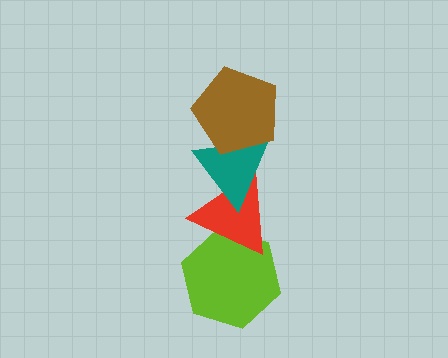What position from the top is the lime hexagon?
The lime hexagon is 4th from the top.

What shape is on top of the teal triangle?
The brown pentagon is on top of the teal triangle.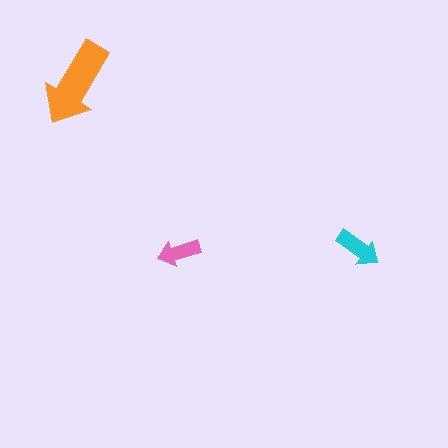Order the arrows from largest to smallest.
the orange one, the cyan one, the pink one.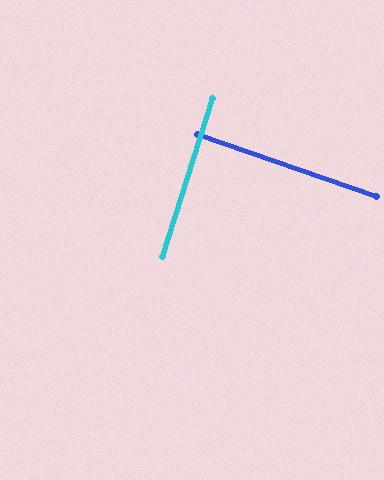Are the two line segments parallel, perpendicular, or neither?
Perpendicular — they meet at approximately 89°.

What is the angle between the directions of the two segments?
Approximately 89 degrees.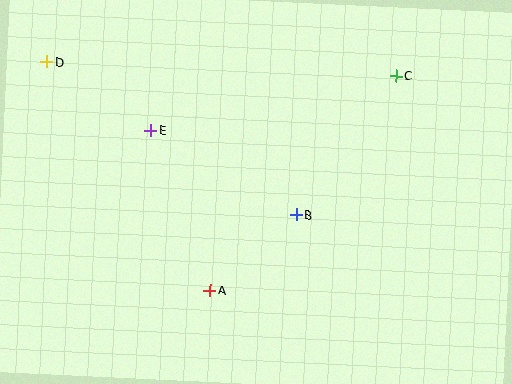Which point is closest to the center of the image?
Point B at (296, 215) is closest to the center.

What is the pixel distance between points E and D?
The distance between E and D is 124 pixels.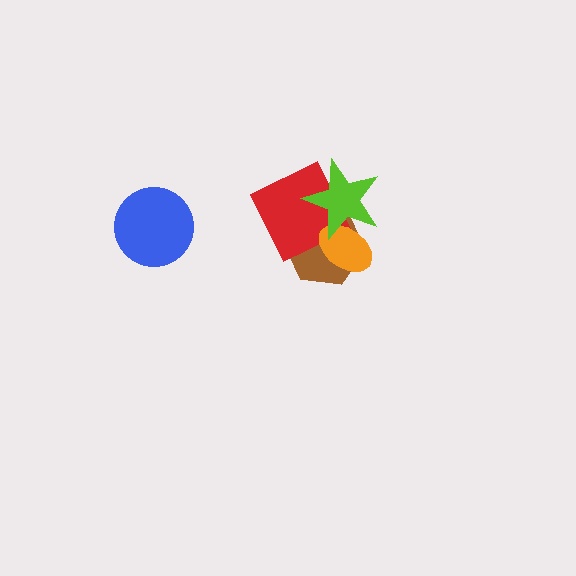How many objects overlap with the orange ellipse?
3 objects overlap with the orange ellipse.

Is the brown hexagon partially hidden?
Yes, it is partially covered by another shape.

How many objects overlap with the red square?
3 objects overlap with the red square.